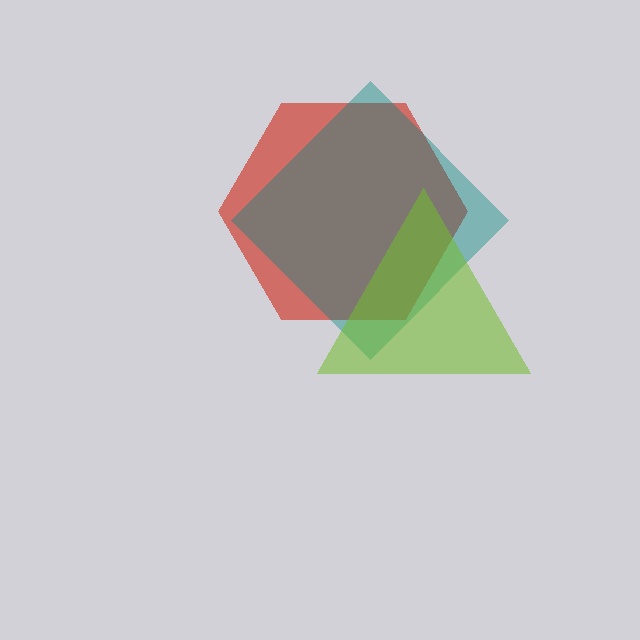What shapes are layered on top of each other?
The layered shapes are: a red hexagon, a teal diamond, a lime triangle.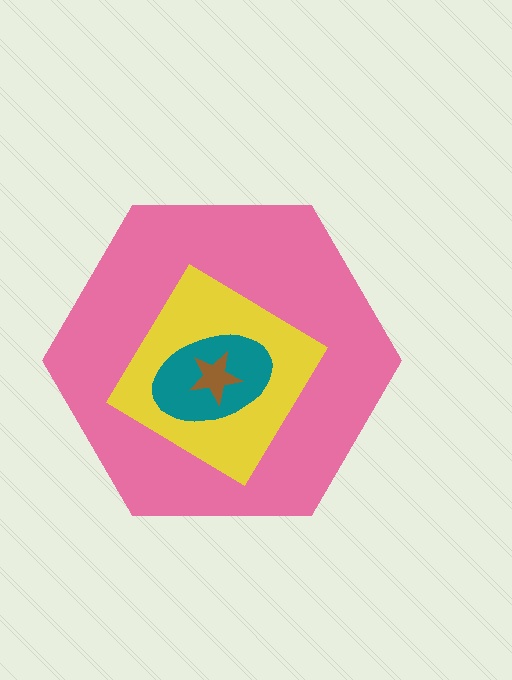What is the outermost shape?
The pink hexagon.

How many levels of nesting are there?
4.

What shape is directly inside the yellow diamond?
The teal ellipse.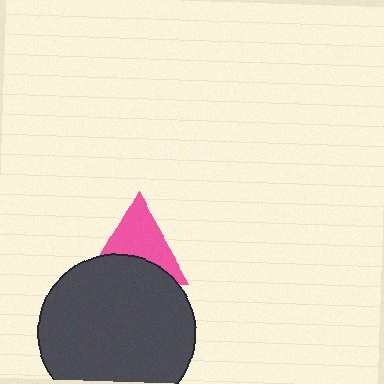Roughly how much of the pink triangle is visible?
About half of it is visible (roughly 58%).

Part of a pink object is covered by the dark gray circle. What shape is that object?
It is a triangle.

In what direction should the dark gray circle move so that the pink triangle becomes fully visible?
The dark gray circle should move down. That is the shortest direction to clear the overlap and leave the pink triangle fully visible.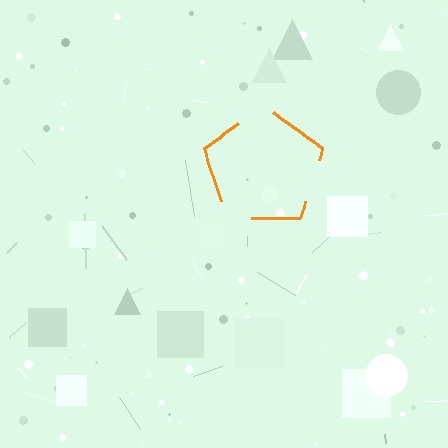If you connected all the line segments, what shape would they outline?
They would outline a pentagon.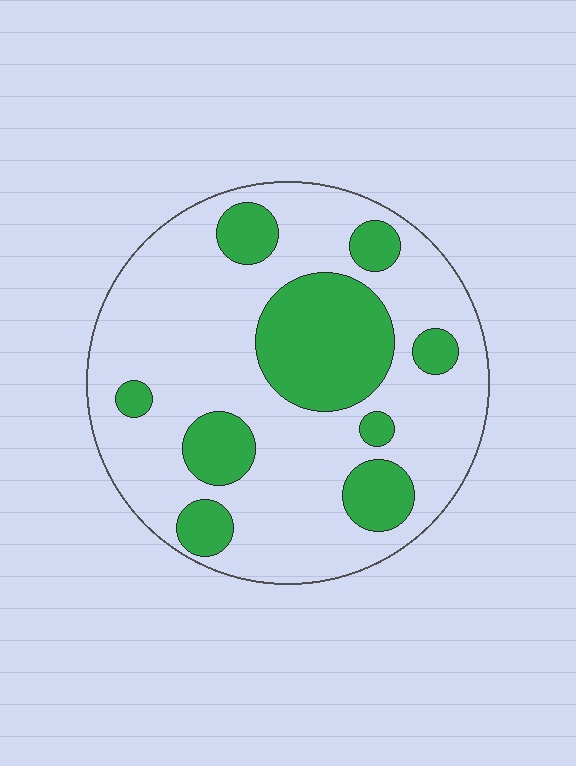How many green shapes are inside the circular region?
9.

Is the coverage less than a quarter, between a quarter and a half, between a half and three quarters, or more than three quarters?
Between a quarter and a half.